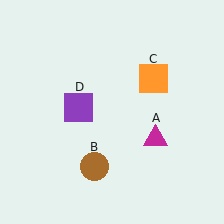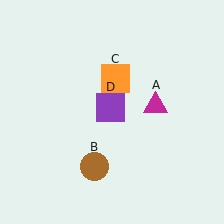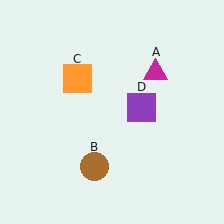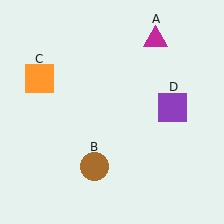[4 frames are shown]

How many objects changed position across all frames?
3 objects changed position: magenta triangle (object A), orange square (object C), purple square (object D).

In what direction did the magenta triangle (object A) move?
The magenta triangle (object A) moved up.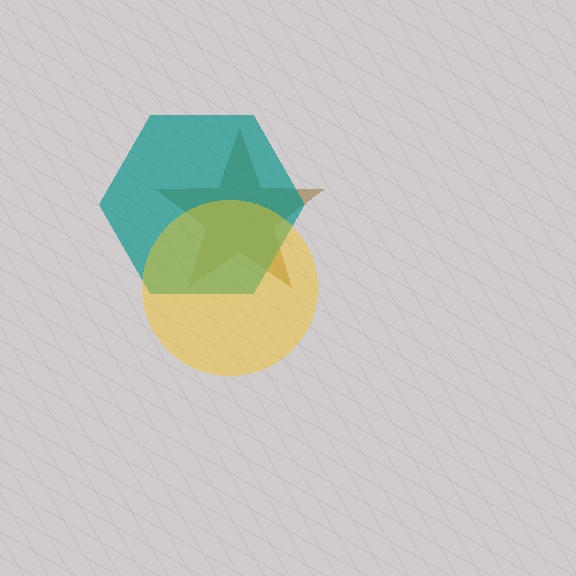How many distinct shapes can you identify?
There are 3 distinct shapes: a brown star, a teal hexagon, a yellow circle.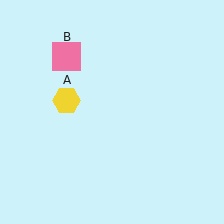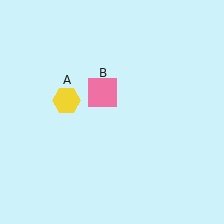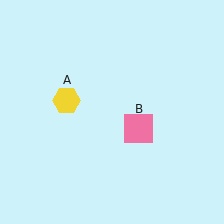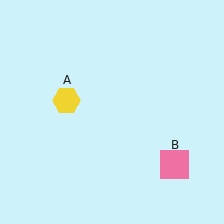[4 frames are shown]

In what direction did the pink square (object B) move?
The pink square (object B) moved down and to the right.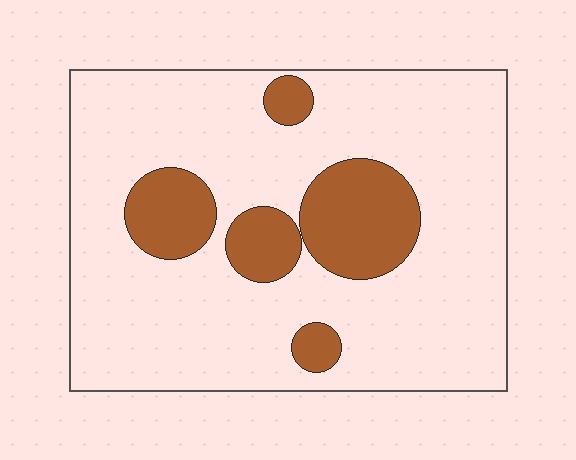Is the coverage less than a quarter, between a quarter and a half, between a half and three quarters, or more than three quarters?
Less than a quarter.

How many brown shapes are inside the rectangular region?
5.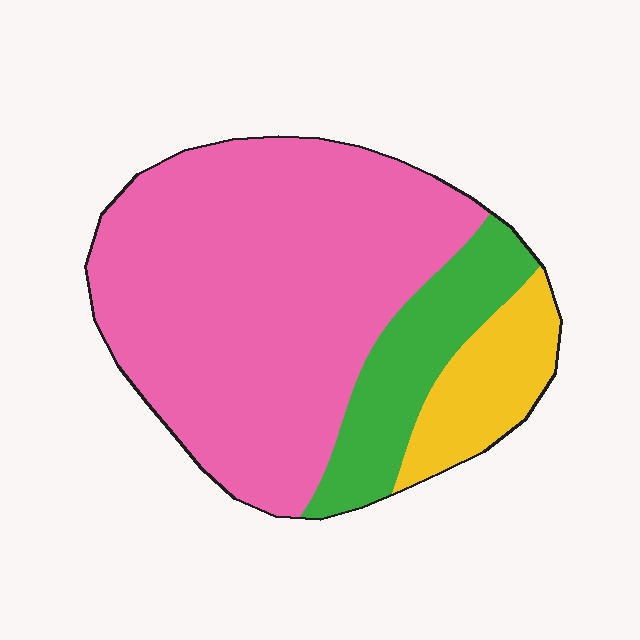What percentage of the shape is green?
Green covers about 15% of the shape.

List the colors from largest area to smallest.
From largest to smallest: pink, green, yellow.